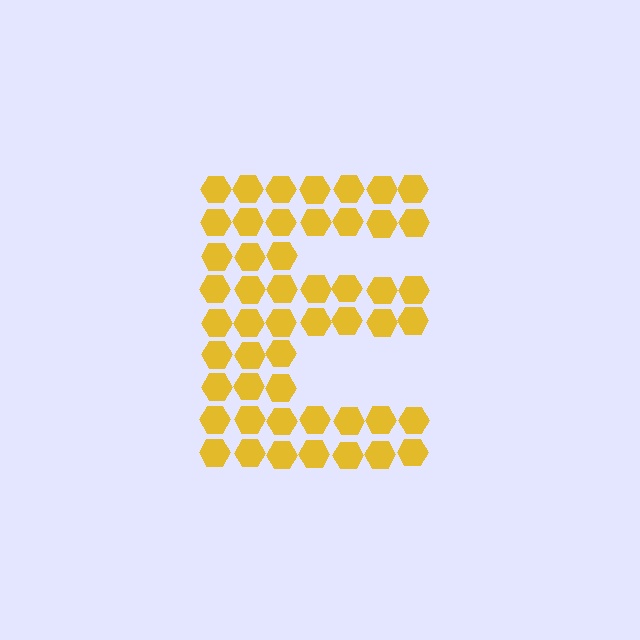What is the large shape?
The large shape is the letter E.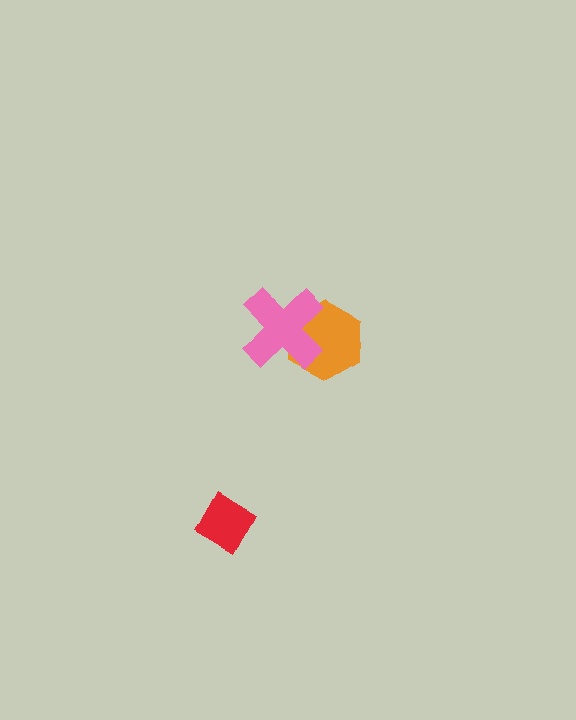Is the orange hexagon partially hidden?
Yes, it is partially covered by another shape.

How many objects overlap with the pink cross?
1 object overlaps with the pink cross.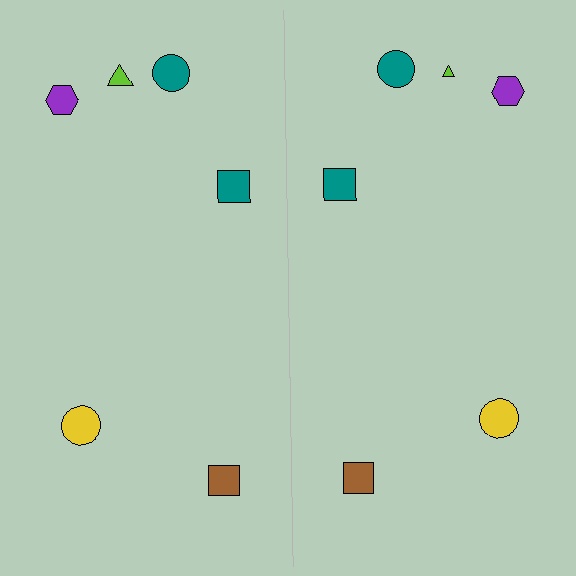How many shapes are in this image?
There are 12 shapes in this image.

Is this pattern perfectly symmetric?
No, the pattern is not perfectly symmetric. The lime triangle on the right side has a different size than its mirror counterpart.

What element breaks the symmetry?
The lime triangle on the right side has a different size than its mirror counterpart.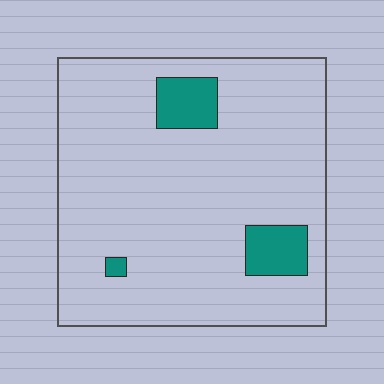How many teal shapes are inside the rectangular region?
3.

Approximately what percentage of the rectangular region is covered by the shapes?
Approximately 10%.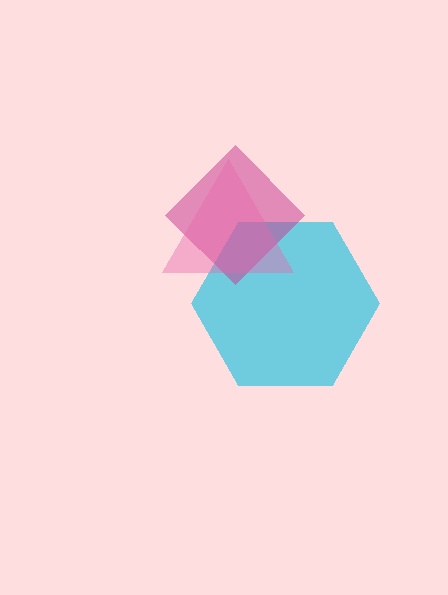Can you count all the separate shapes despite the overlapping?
Yes, there are 3 separate shapes.